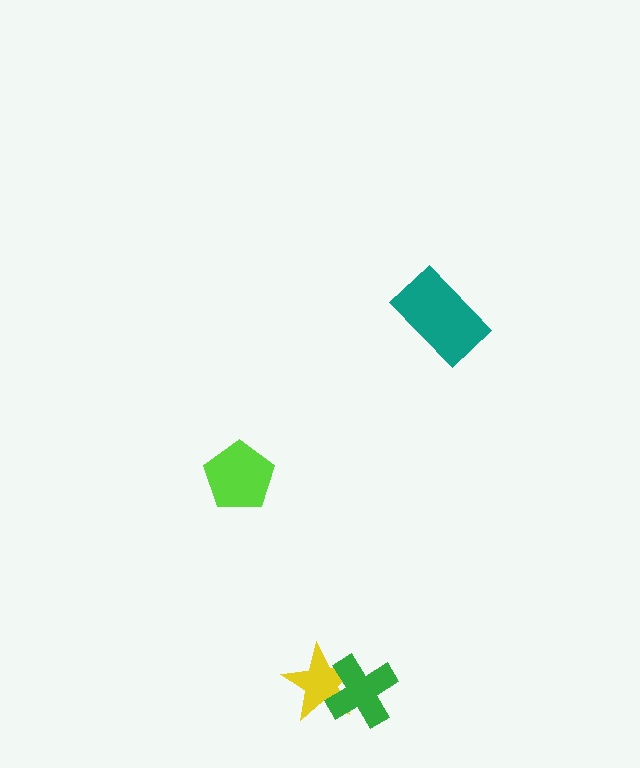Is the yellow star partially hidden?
Yes, it is partially covered by another shape.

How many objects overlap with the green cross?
1 object overlaps with the green cross.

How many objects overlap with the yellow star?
1 object overlaps with the yellow star.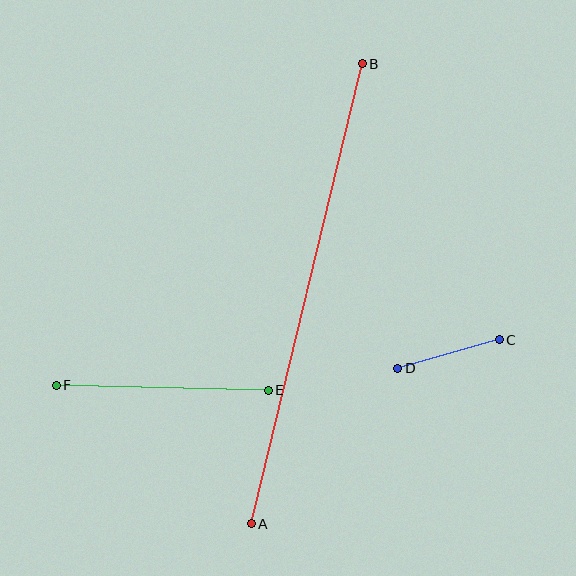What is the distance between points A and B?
The distance is approximately 473 pixels.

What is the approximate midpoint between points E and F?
The midpoint is at approximately (162, 388) pixels.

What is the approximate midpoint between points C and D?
The midpoint is at approximately (448, 354) pixels.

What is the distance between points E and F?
The distance is approximately 212 pixels.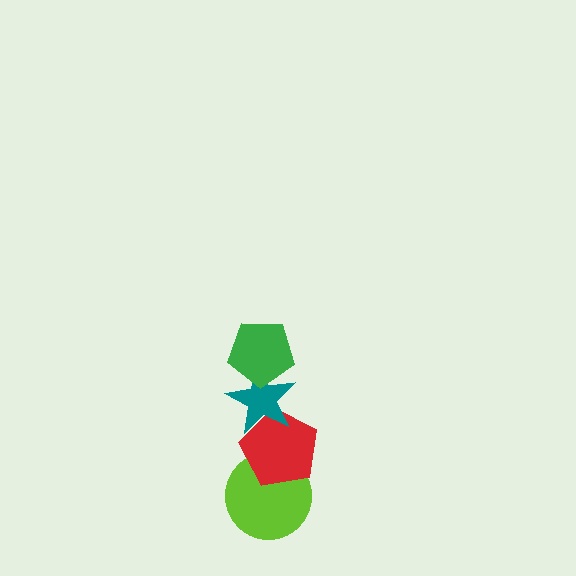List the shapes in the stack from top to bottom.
From top to bottom: the green pentagon, the teal star, the red pentagon, the lime circle.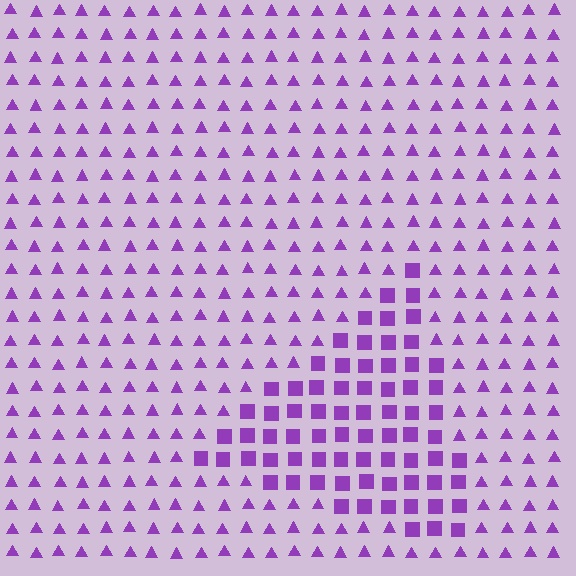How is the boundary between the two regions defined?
The boundary is defined by a change in element shape: squares inside vs. triangles outside. All elements share the same color and spacing.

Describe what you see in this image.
The image is filled with small purple elements arranged in a uniform grid. A triangle-shaped region contains squares, while the surrounding area contains triangles. The boundary is defined purely by the change in element shape.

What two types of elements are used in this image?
The image uses squares inside the triangle region and triangles outside it.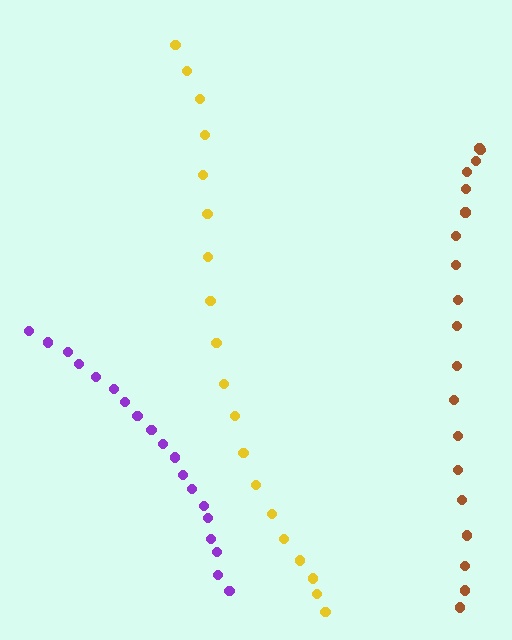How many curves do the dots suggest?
There are 3 distinct paths.